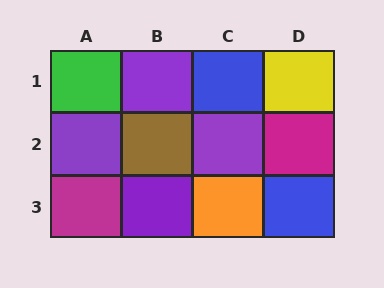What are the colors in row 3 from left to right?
Magenta, purple, orange, blue.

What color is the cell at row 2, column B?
Brown.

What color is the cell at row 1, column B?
Purple.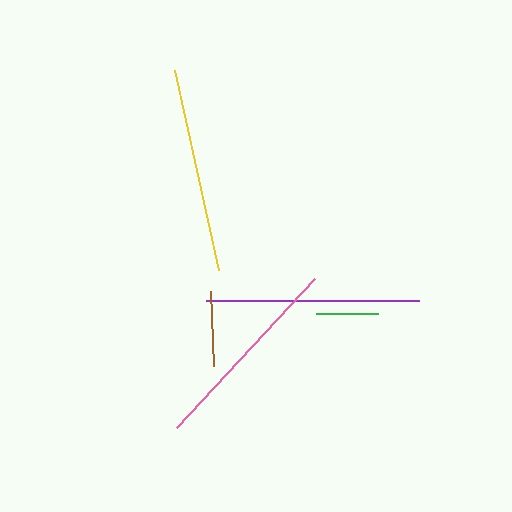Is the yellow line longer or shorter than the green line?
The yellow line is longer than the green line.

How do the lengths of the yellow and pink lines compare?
The yellow and pink lines are approximately the same length.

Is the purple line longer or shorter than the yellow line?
The purple line is longer than the yellow line.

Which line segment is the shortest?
The green line is the shortest at approximately 62 pixels.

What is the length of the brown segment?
The brown segment is approximately 75 pixels long.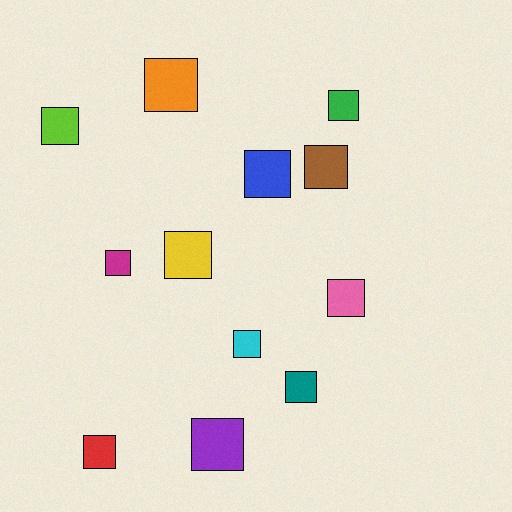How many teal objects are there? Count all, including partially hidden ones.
There is 1 teal object.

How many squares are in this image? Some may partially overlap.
There are 12 squares.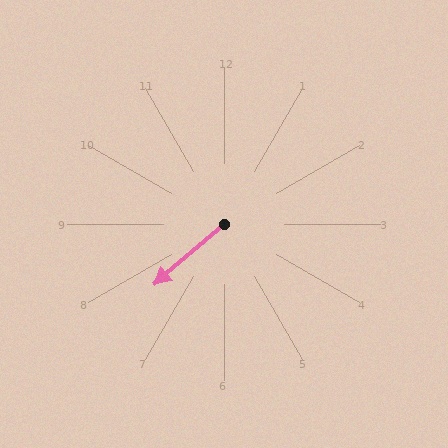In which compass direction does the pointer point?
Southwest.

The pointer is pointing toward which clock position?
Roughly 8 o'clock.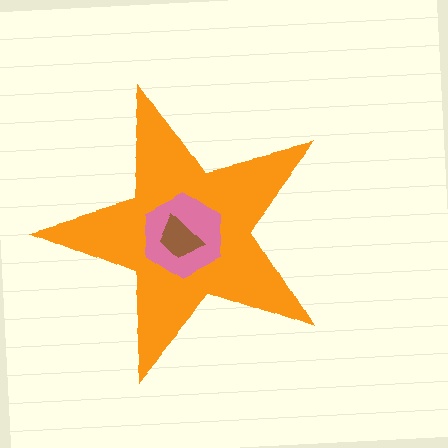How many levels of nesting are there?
3.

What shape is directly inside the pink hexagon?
The brown trapezoid.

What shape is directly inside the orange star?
The pink hexagon.